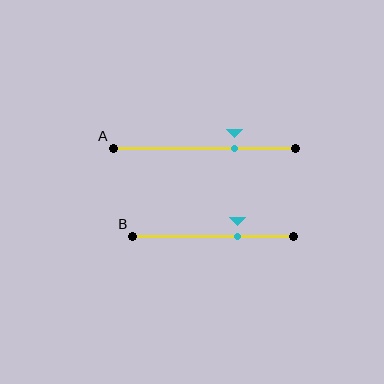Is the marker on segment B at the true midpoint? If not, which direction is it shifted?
No, the marker on segment B is shifted to the right by about 15% of the segment length.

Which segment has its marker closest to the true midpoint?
Segment B has its marker closest to the true midpoint.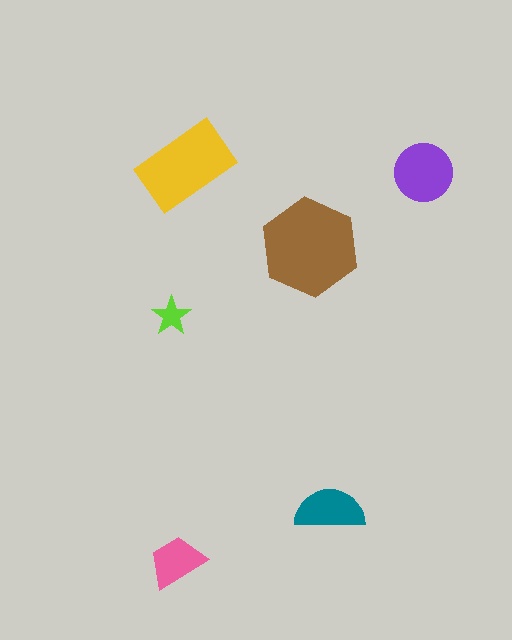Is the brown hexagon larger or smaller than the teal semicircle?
Larger.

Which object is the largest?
The brown hexagon.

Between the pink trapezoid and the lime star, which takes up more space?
The pink trapezoid.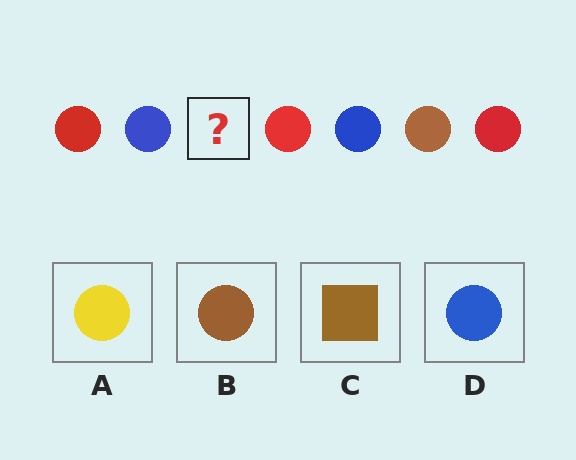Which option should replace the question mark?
Option B.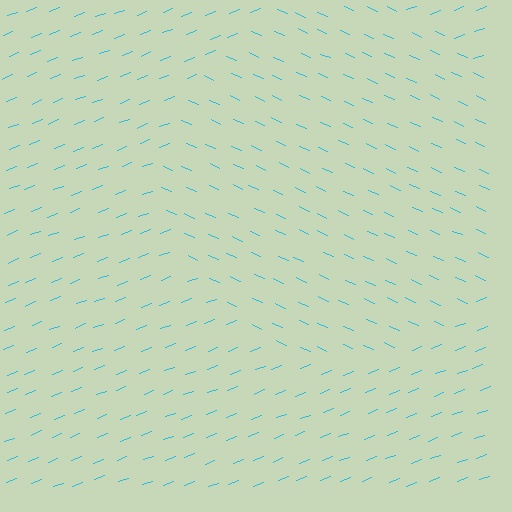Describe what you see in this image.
The image is filled with small cyan line segments. A circle region in the image has lines oriented differently from the surrounding lines, creating a visible texture boundary.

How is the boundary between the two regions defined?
The boundary is defined purely by a change in line orientation (approximately 45 degrees difference). All lines are the same color and thickness.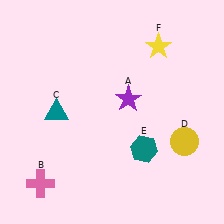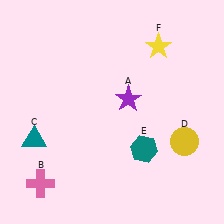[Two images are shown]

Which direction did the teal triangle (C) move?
The teal triangle (C) moved down.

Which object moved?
The teal triangle (C) moved down.